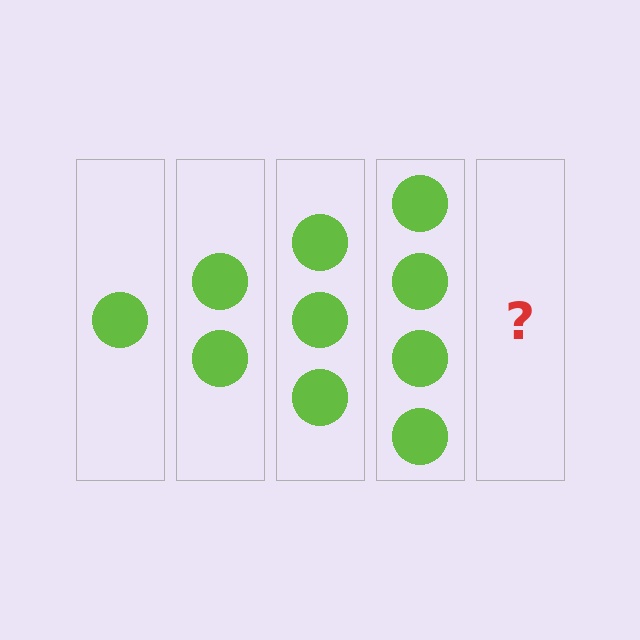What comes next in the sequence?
The next element should be 5 circles.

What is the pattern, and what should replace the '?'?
The pattern is that each step adds one more circle. The '?' should be 5 circles.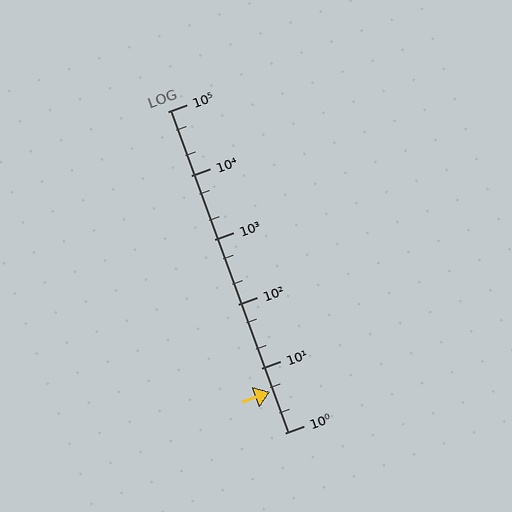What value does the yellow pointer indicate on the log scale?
The pointer indicates approximately 4.3.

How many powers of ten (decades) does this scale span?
The scale spans 5 decades, from 1 to 100000.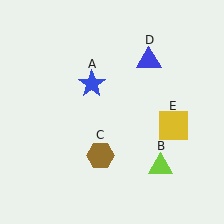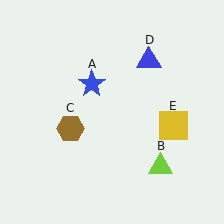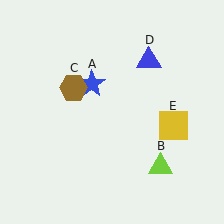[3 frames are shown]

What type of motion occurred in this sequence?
The brown hexagon (object C) rotated clockwise around the center of the scene.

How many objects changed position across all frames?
1 object changed position: brown hexagon (object C).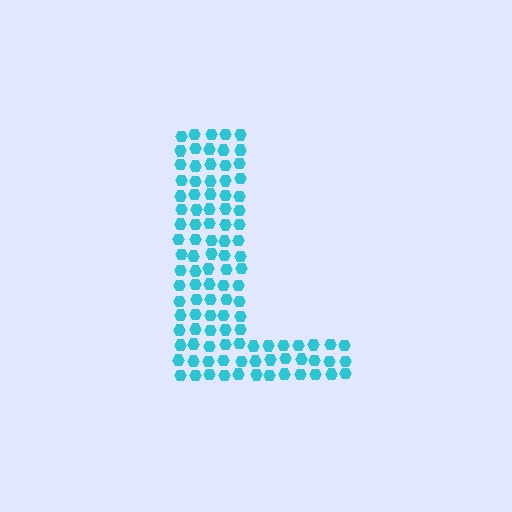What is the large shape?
The large shape is the letter L.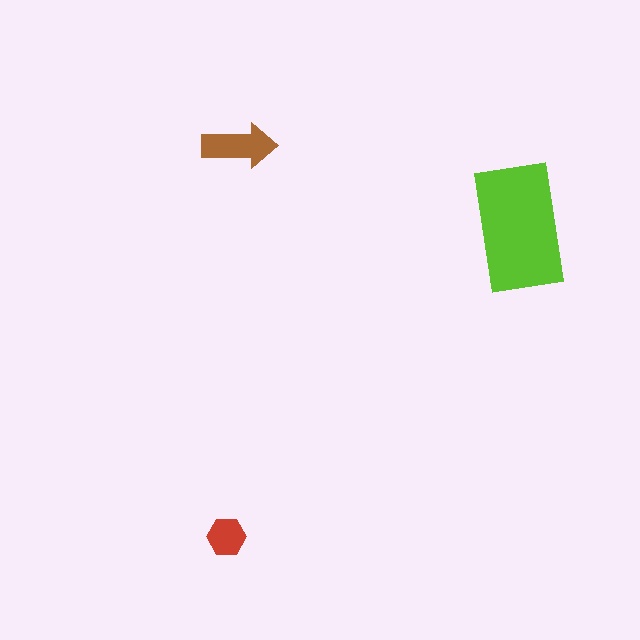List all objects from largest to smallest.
The lime rectangle, the brown arrow, the red hexagon.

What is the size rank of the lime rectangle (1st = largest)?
1st.